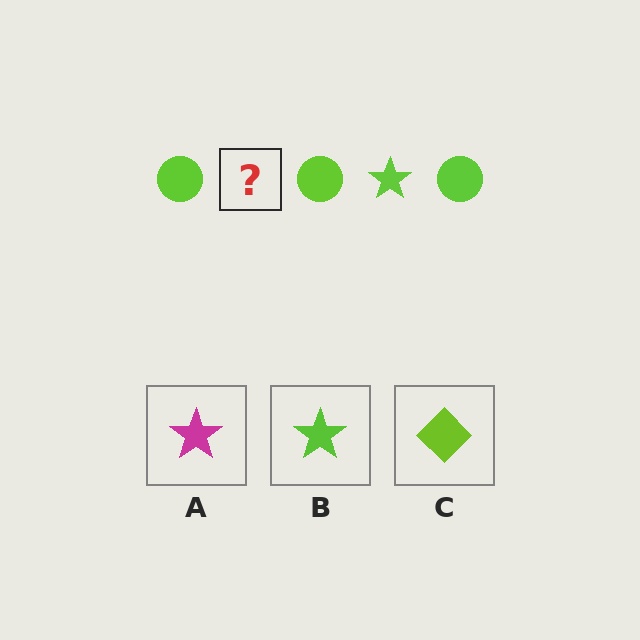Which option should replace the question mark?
Option B.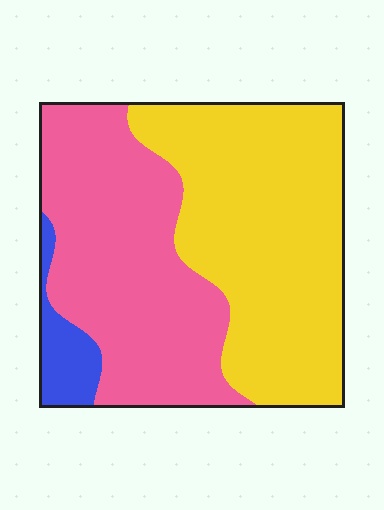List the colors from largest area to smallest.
From largest to smallest: yellow, pink, blue.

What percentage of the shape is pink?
Pink takes up about two fifths (2/5) of the shape.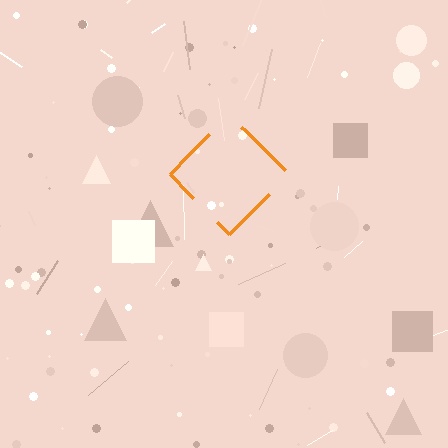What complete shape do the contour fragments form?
The contour fragments form a diamond.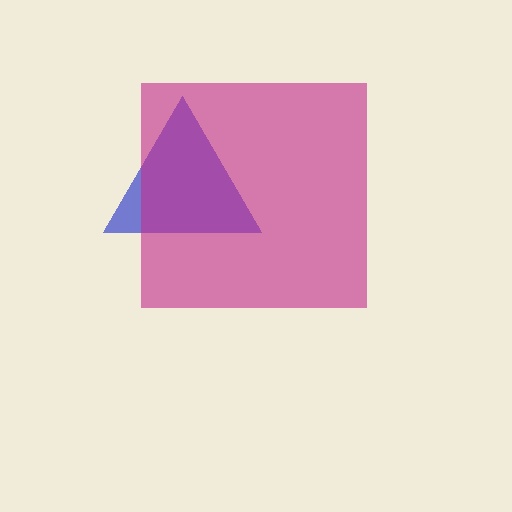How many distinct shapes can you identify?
There are 2 distinct shapes: a blue triangle, a magenta square.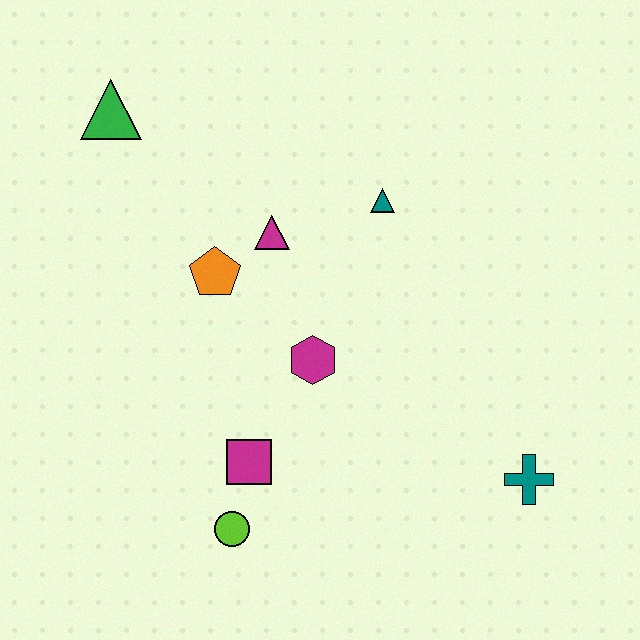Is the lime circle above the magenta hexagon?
No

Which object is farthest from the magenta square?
The green triangle is farthest from the magenta square.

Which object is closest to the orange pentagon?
The magenta triangle is closest to the orange pentagon.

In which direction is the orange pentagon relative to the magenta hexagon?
The orange pentagon is to the left of the magenta hexagon.